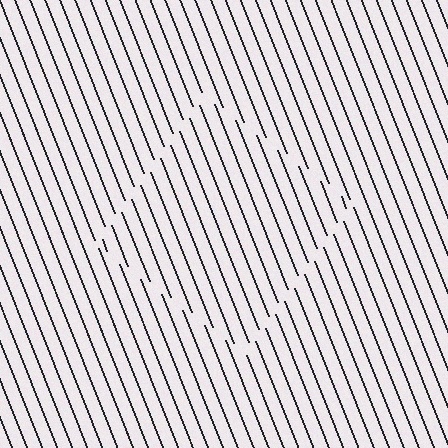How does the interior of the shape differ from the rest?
The interior of the shape contains the same grating, shifted by half a period — the contour is defined by the phase discontinuity where line-ends from the inner and outer gratings abut.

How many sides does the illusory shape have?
4 sides — the line-ends trace a square.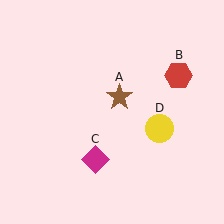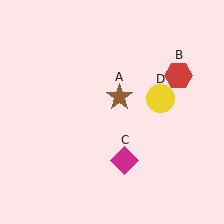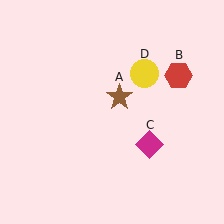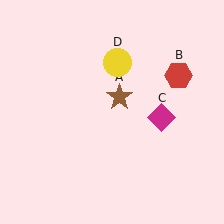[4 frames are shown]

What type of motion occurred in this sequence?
The magenta diamond (object C), yellow circle (object D) rotated counterclockwise around the center of the scene.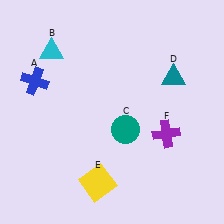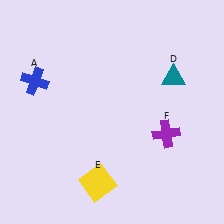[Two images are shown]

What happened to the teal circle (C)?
The teal circle (C) was removed in Image 2. It was in the bottom-right area of Image 1.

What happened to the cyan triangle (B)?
The cyan triangle (B) was removed in Image 2. It was in the top-left area of Image 1.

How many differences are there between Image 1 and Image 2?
There are 2 differences between the two images.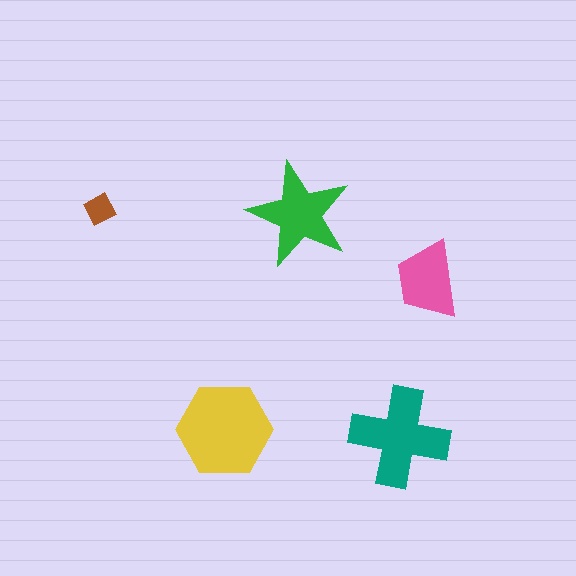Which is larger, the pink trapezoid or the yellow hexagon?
The yellow hexagon.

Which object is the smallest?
The brown diamond.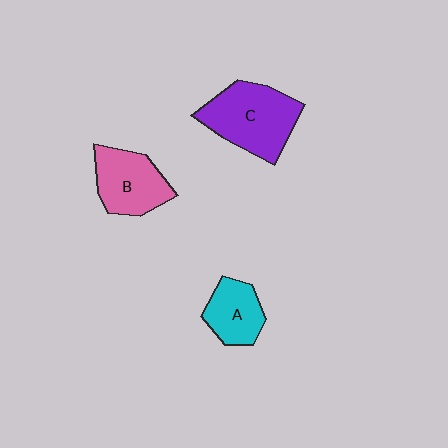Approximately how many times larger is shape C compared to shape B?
Approximately 1.3 times.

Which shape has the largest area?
Shape C (purple).